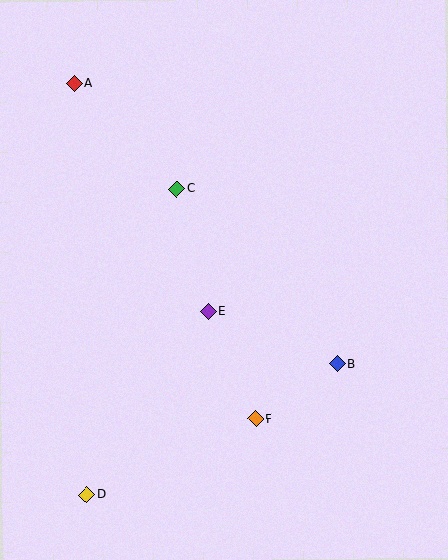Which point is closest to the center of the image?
Point E at (209, 312) is closest to the center.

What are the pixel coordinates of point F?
Point F is at (256, 418).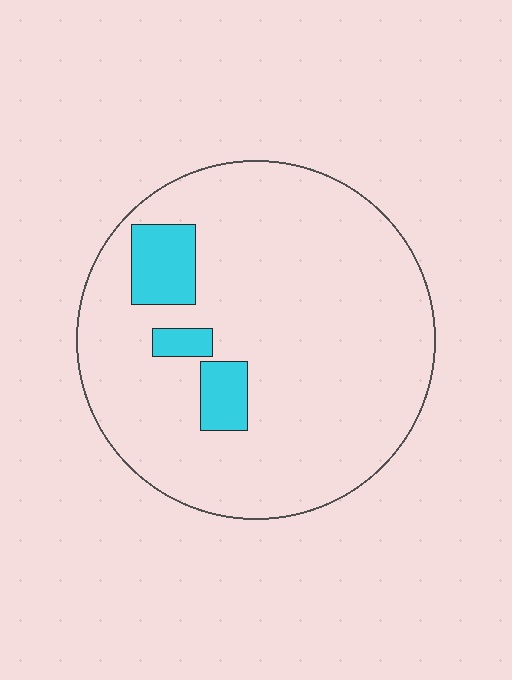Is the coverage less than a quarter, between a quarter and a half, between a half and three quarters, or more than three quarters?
Less than a quarter.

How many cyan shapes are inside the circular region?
3.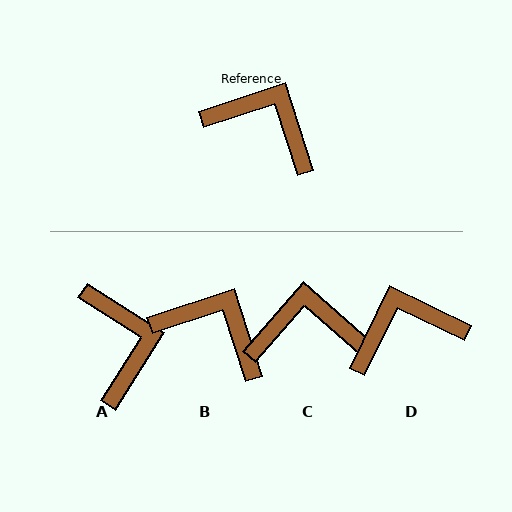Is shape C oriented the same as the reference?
No, it is off by about 31 degrees.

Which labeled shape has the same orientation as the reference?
B.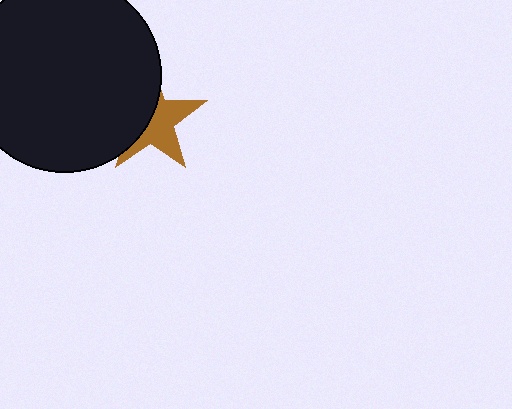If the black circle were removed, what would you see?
You would see the complete brown star.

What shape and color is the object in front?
The object in front is a black circle.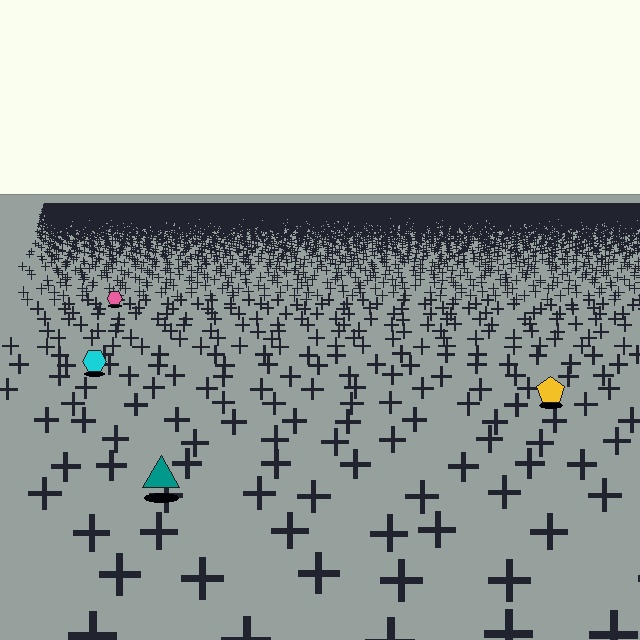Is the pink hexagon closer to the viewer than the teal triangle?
No. The teal triangle is closer — you can tell from the texture gradient: the ground texture is coarser near it.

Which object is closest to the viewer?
The teal triangle is closest. The texture marks near it are larger and more spread out.